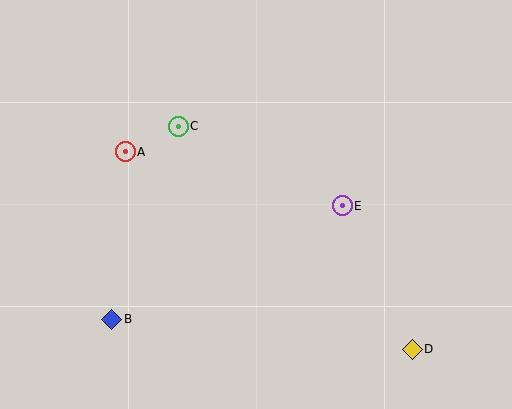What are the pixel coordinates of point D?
Point D is at (412, 349).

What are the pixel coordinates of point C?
Point C is at (178, 126).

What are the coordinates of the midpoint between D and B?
The midpoint between D and B is at (262, 334).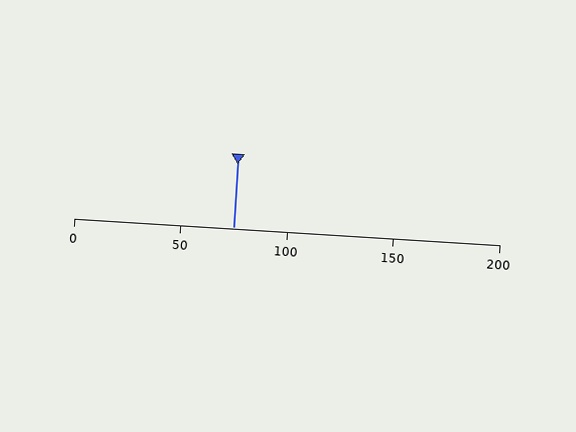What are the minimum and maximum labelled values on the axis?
The axis runs from 0 to 200.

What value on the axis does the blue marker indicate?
The marker indicates approximately 75.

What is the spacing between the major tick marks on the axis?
The major ticks are spaced 50 apart.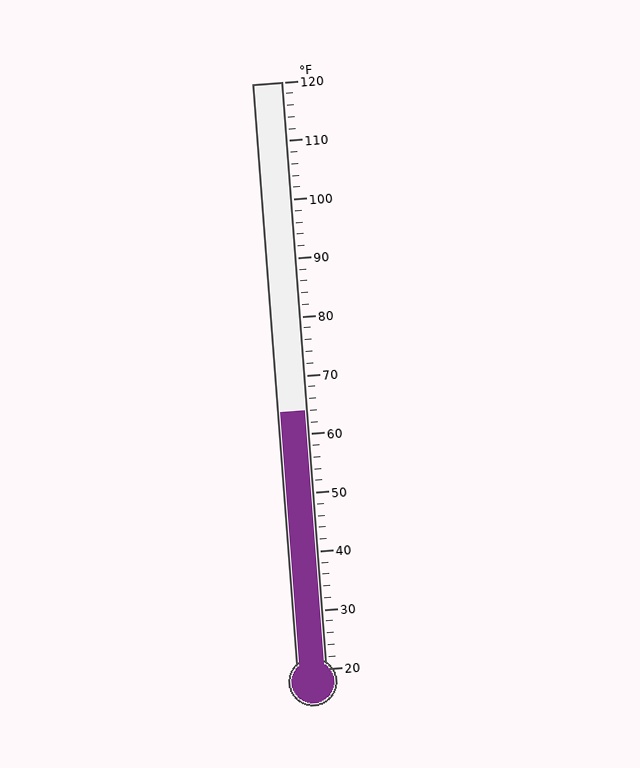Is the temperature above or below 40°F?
The temperature is above 40°F.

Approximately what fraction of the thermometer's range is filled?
The thermometer is filled to approximately 45% of its range.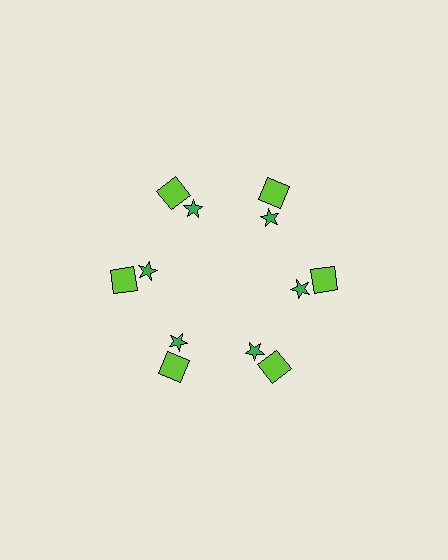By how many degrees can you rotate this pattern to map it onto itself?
The pattern maps onto itself every 60 degrees of rotation.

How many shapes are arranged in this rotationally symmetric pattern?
There are 12 shapes, arranged in 6 groups of 2.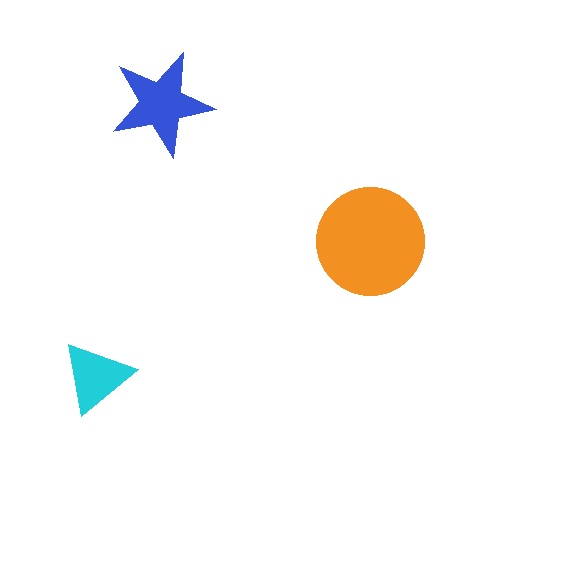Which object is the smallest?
The cyan triangle.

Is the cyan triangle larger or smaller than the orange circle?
Smaller.